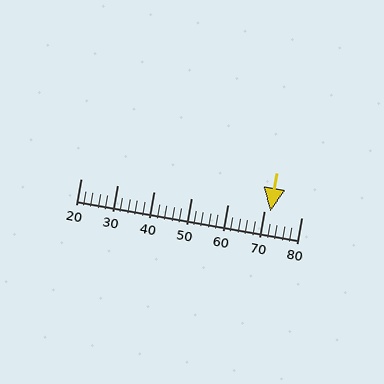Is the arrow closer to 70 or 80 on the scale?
The arrow is closer to 70.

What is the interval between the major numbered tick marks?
The major tick marks are spaced 10 units apart.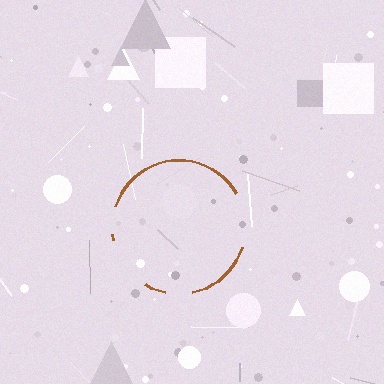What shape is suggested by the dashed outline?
The dashed outline suggests a circle.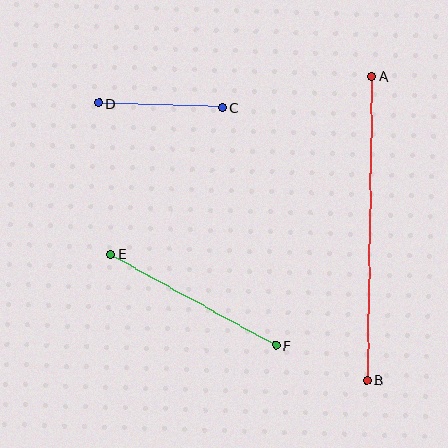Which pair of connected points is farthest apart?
Points A and B are farthest apart.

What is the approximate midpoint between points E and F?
The midpoint is at approximately (193, 300) pixels.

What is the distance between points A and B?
The distance is approximately 304 pixels.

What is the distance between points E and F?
The distance is approximately 188 pixels.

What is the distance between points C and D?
The distance is approximately 124 pixels.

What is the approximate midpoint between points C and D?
The midpoint is at approximately (161, 105) pixels.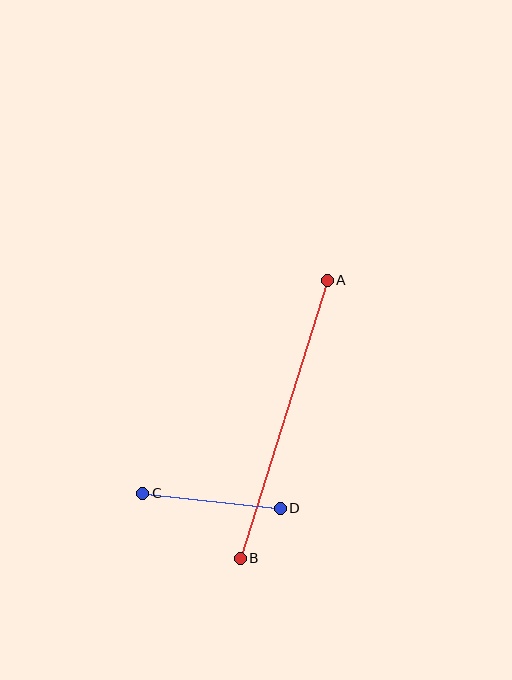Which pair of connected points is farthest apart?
Points A and B are farthest apart.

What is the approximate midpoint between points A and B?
The midpoint is at approximately (284, 419) pixels.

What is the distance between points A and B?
The distance is approximately 292 pixels.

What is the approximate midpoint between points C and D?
The midpoint is at approximately (212, 501) pixels.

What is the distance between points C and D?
The distance is approximately 138 pixels.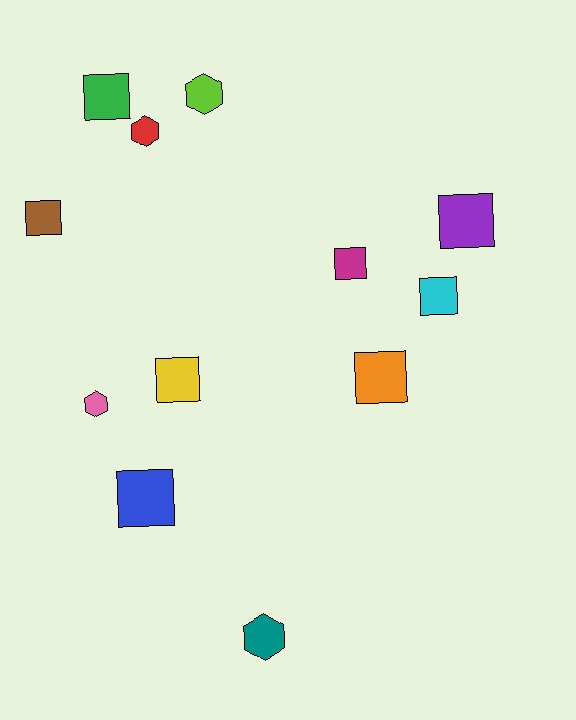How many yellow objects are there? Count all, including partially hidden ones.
There is 1 yellow object.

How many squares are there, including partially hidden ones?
There are 8 squares.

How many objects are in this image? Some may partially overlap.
There are 12 objects.